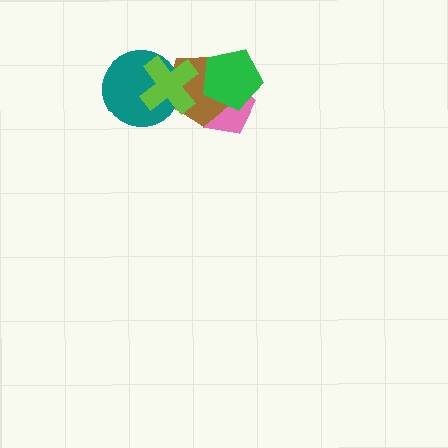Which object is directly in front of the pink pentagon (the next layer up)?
The brown pentagon is directly in front of the pink pentagon.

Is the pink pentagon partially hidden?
Yes, it is partially covered by another shape.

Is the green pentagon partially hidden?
No, no other shape covers it.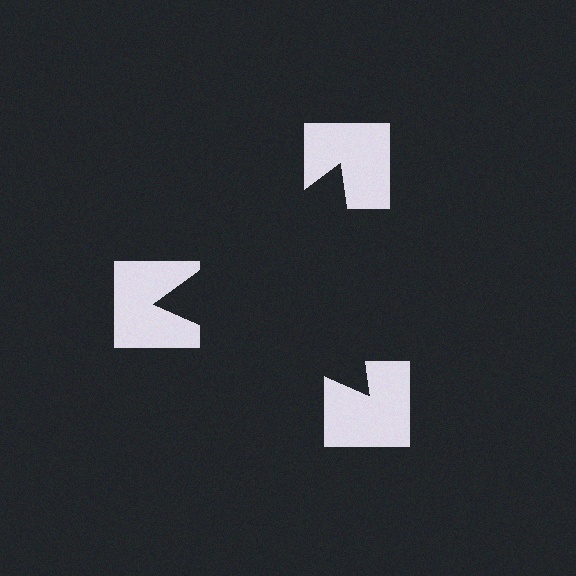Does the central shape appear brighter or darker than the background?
It typically appears slightly darker than the background, even though no actual brightness change is drawn.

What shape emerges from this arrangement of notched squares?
An illusory triangle — its edges are inferred from the aligned wedge cuts in the notched squares, not physically drawn.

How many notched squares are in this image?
There are 3 — one at each vertex of the illusory triangle.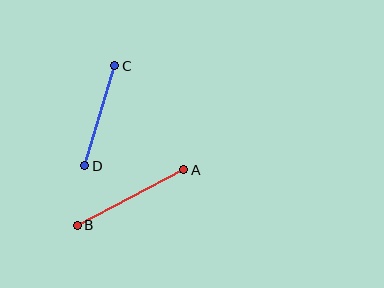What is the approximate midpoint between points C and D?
The midpoint is at approximately (100, 116) pixels.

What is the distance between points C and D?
The distance is approximately 105 pixels.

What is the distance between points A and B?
The distance is approximately 120 pixels.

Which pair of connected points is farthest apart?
Points A and B are farthest apart.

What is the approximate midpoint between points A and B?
The midpoint is at approximately (130, 197) pixels.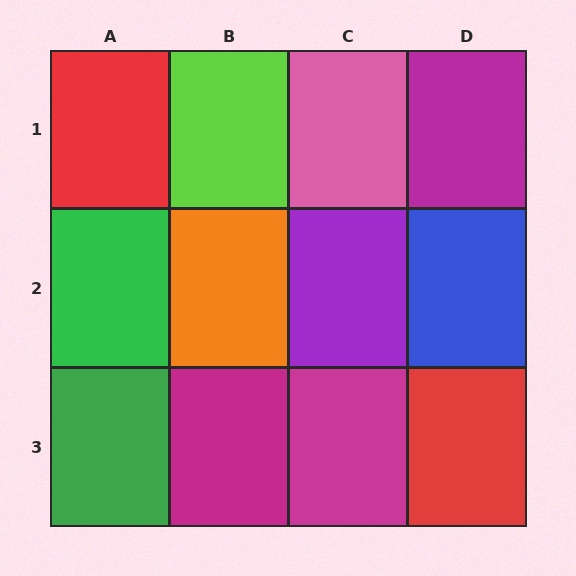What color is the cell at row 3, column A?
Green.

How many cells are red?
2 cells are red.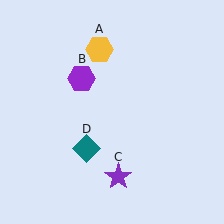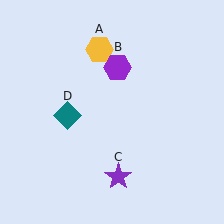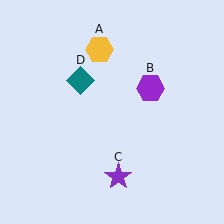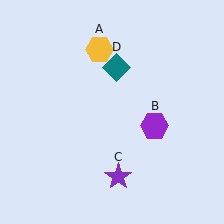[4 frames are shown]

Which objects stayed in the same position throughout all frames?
Yellow hexagon (object A) and purple star (object C) remained stationary.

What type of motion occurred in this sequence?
The purple hexagon (object B), teal diamond (object D) rotated clockwise around the center of the scene.